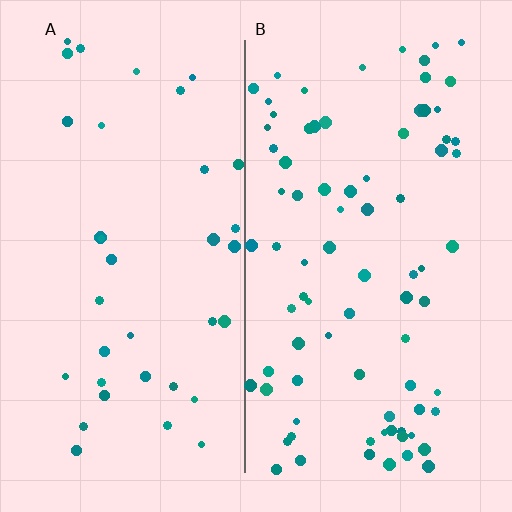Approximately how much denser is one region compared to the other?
Approximately 2.2× — region B over region A.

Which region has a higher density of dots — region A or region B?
B (the right).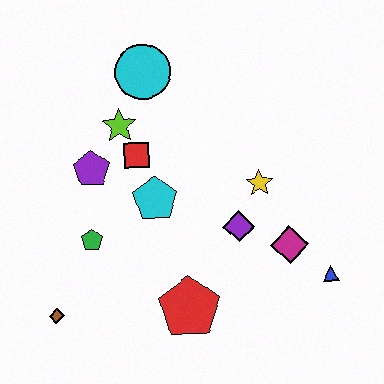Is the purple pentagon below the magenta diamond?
No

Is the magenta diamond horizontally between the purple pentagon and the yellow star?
No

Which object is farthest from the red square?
The blue triangle is farthest from the red square.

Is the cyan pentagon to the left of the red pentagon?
Yes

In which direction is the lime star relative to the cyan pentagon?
The lime star is above the cyan pentagon.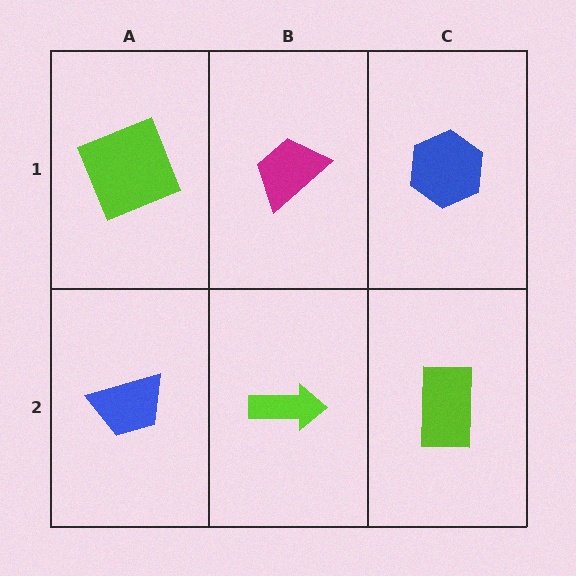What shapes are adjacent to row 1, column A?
A blue trapezoid (row 2, column A), a magenta trapezoid (row 1, column B).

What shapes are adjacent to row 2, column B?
A magenta trapezoid (row 1, column B), a blue trapezoid (row 2, column A), a lime rectangle (row 2, column C).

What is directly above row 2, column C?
A blue hexagon.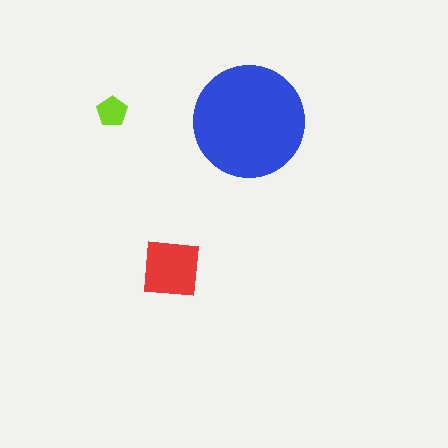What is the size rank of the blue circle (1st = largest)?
1st.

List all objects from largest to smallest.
The blue circle, the red square, the lime pentagon.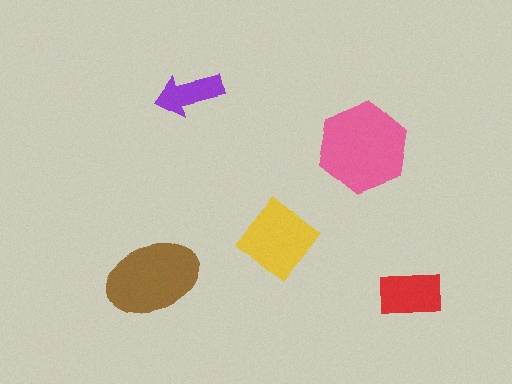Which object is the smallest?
The purple arrow.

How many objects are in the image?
There are 5 objects in the image.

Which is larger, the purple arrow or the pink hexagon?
The pink hexagon.